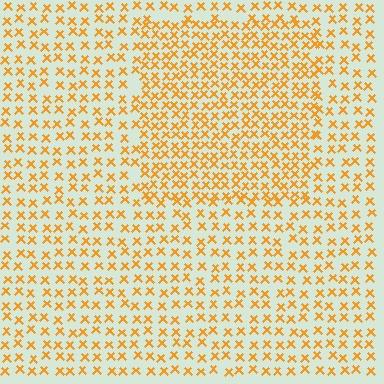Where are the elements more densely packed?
The elements are more densely packed inside the rectangle boundary.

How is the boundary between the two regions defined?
The boundary is defined by a change in element density (approximately 1.7x ratio). All elements are the same color, size, and shape.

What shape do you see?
I see a rectangle.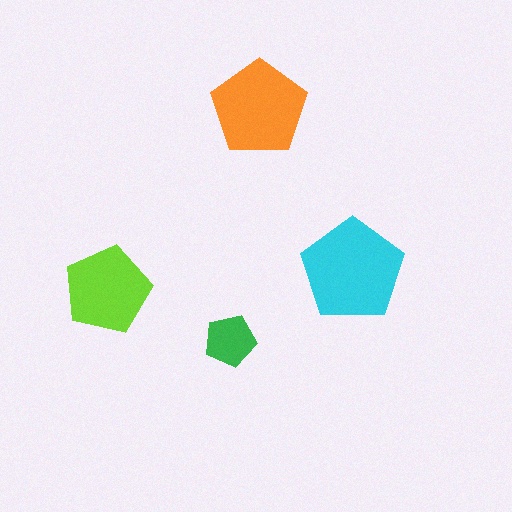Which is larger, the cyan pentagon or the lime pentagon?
The cyan one.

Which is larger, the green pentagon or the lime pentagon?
The lime one.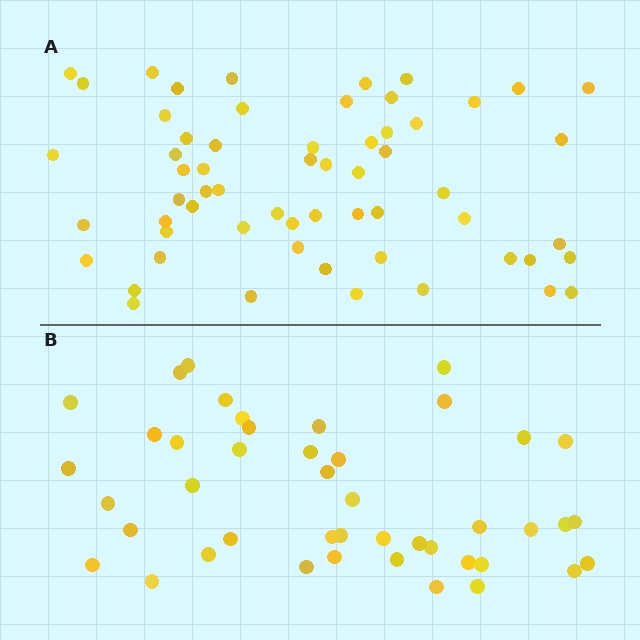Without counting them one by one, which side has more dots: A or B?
Region A (the top region) has more dots.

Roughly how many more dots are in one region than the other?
Region A has approximately 15 more dots than region B.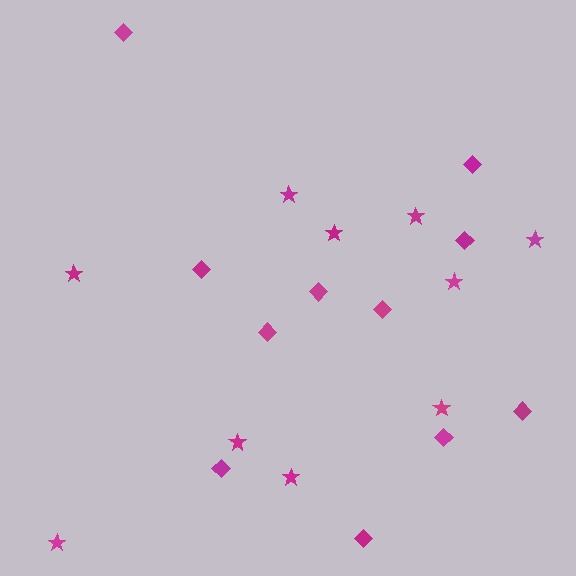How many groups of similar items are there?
There are 2 groups: one group of stars (10) and one group of diamonds (11).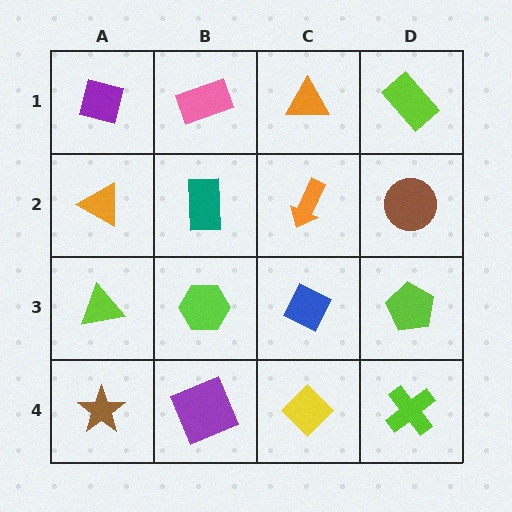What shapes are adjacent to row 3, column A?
An orange triangle (row 2, column A), a brown star (row 4, column A), a lime hexagon (row 3, column B).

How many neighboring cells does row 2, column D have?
3.